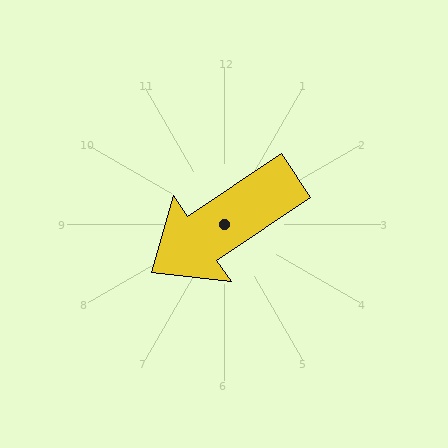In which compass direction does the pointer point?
Southwest.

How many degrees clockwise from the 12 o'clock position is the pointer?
Approximately 236 degrees.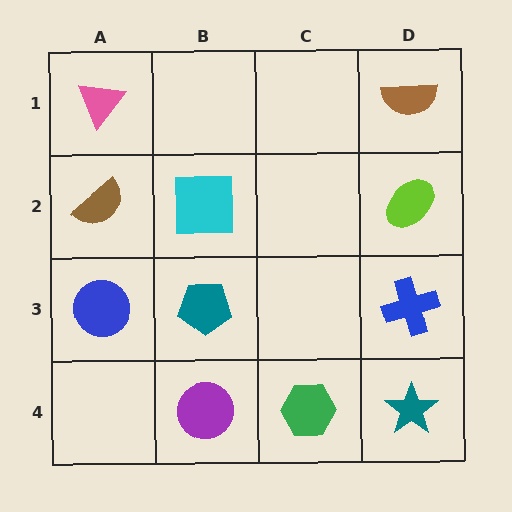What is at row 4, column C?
A green hexagon.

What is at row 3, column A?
A blue circle.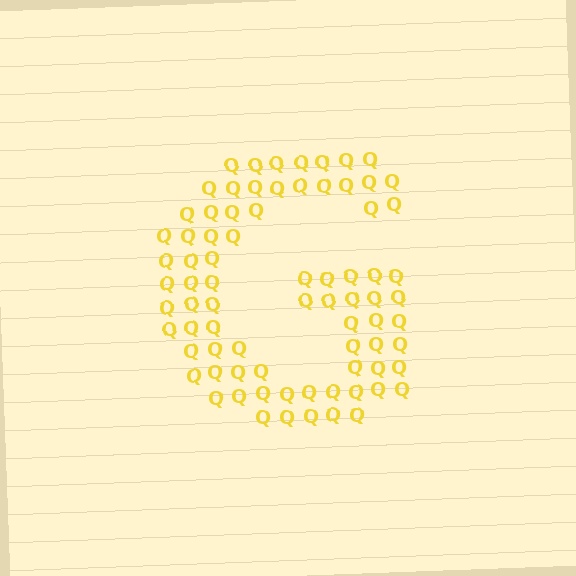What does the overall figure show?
The overall figure shows the letter G.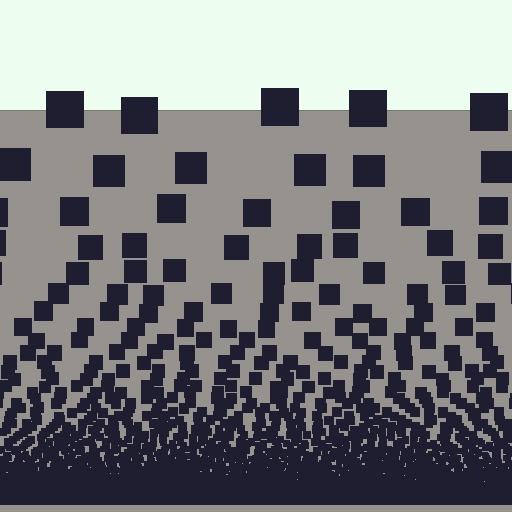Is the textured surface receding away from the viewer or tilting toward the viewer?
The surface appears to tilt toward the viewer. Texture elements get larger and sparser toward the top.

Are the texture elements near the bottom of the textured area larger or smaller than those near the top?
Smaller. The gradient is inverted — elements near the bottom are smaller and denser.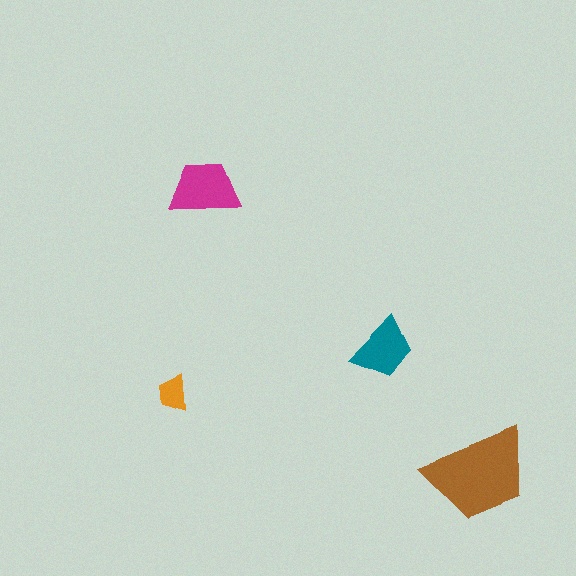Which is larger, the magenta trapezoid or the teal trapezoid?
The magenta one.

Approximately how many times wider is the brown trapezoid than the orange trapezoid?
About 3 times wider.